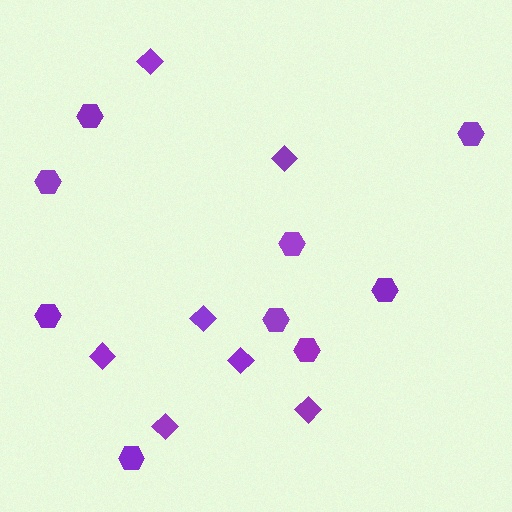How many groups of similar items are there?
There are 2 groups: one group of diamonds (7) and one group of hexagons (9).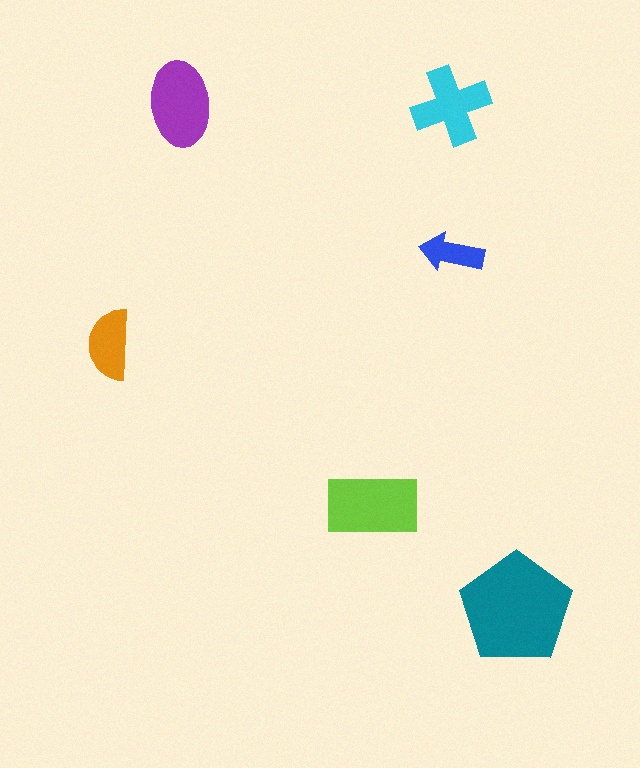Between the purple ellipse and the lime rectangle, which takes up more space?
The lime rectangle.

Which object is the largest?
The teal pentagon.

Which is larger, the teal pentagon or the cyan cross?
The teal pentagon.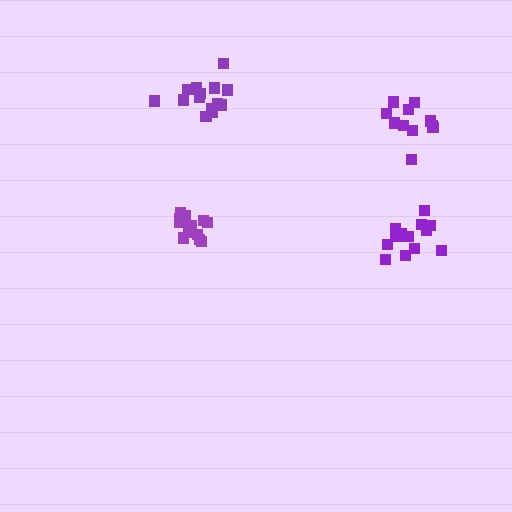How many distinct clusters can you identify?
There are 4 distinct clusters.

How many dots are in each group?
Group 1: 11 dots, Group 2: 13 dots, Group 3: 14 dots, Group 4: 14 dots (52 total).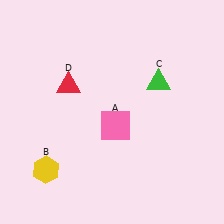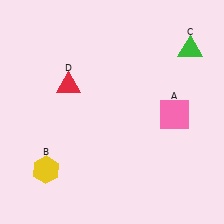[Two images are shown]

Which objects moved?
The objects that moved are: the pink square (A), the green triangle (C).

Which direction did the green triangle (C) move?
The green triangle (C) moved up.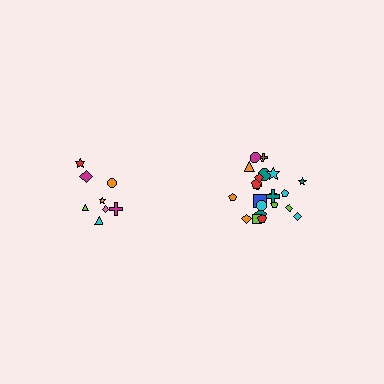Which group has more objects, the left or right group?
The right group.